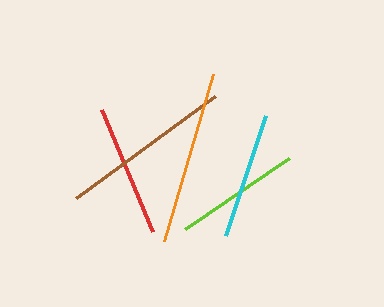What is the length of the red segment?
The red segment is approximately 132 pixels long.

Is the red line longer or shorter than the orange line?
The orange line is longer than the red line.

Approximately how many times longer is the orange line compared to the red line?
The orange line is approximately 1.3 times the length of the red line.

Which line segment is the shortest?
The lime line is the shortest at approximately 125 pixels.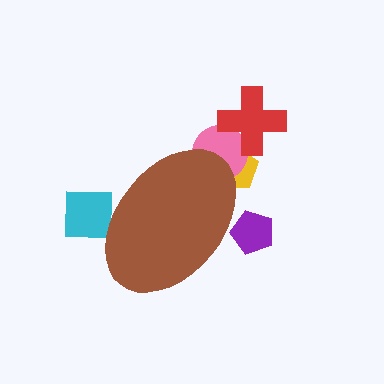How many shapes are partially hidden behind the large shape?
4 shapes are partially hidden.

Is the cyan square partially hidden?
Yes, the cyan square is partially hidden behind the brown ellipse.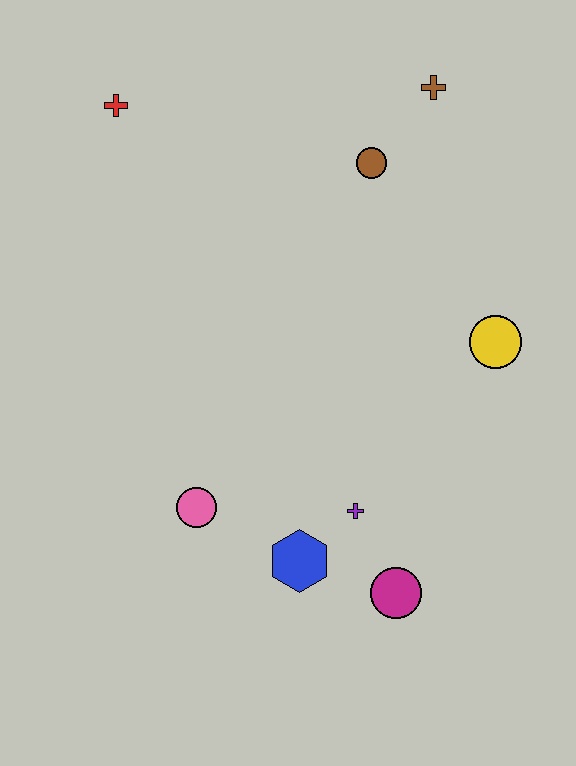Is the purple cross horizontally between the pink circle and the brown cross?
Yes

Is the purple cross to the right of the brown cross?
No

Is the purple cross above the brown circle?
No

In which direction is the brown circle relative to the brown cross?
The brown circle is below the brown cross.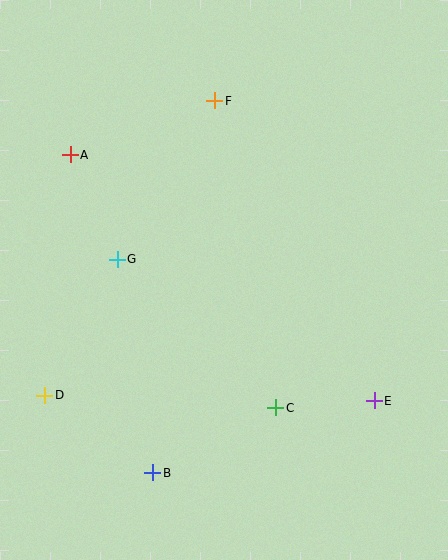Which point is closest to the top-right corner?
Point F is closest to the top-right corner.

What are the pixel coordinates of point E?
Point E is at (374, 401).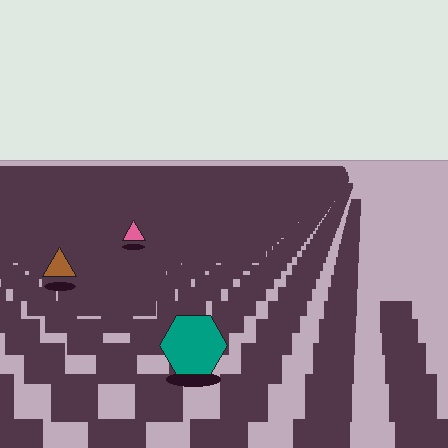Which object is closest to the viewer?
The teal hexagon is closest. The texture marks near it are larger and more spread out.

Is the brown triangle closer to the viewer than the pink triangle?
Yes. The brown triangle is closer — you can tell from the texture gradient: the ground texture is coarser near it.